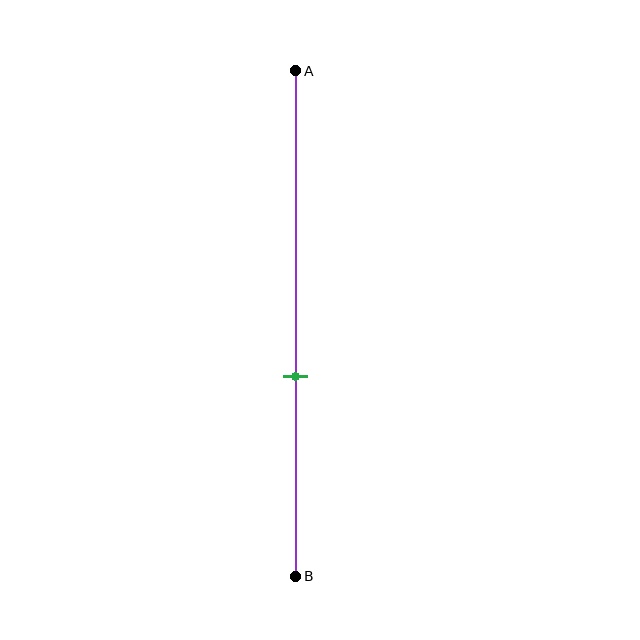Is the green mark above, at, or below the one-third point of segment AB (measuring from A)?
The green mark is below the one-third point of segment AB.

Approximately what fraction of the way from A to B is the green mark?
The green mark is approximately 60% of the way from A to B.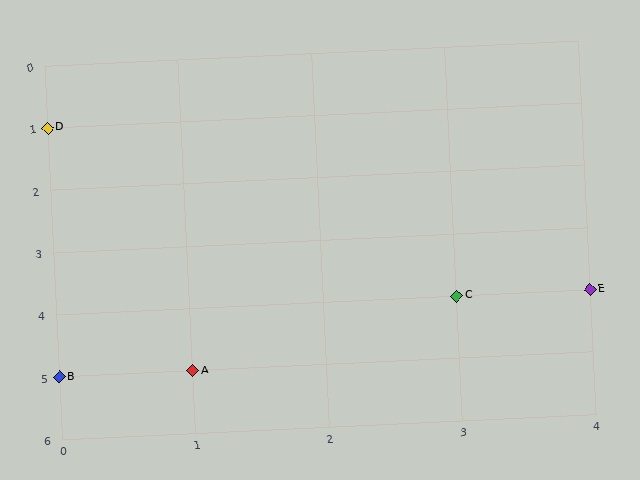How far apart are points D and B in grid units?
Points D and B are 4 rows apart.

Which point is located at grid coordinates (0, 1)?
Point D is at (0, 1).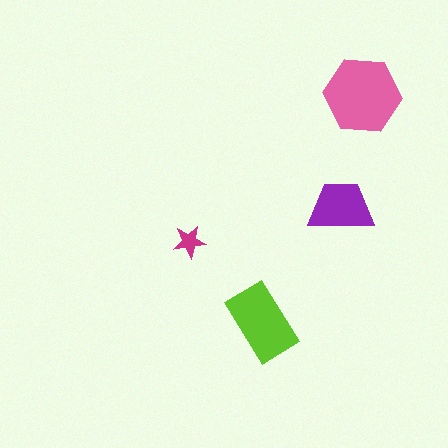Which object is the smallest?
The magenta star.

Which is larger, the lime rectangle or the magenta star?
The lime rectangle.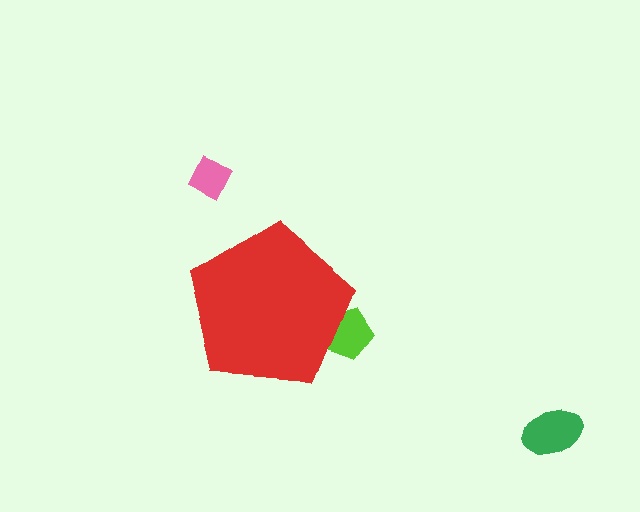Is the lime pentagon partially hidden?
Yes, the lime pentagon is partially hidden behind the red pentagon.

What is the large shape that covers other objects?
A red pentagon.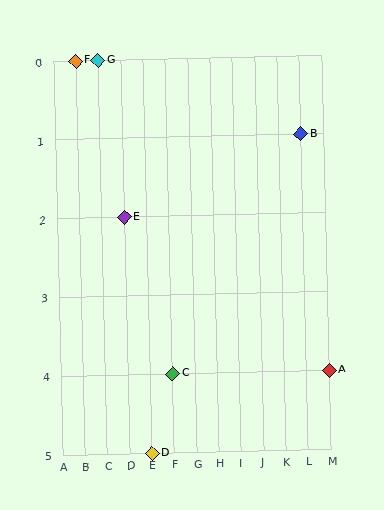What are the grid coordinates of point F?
Point F is at grid coordinates (B, 0).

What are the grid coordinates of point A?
Point A is at grid coordinates (M, 4).